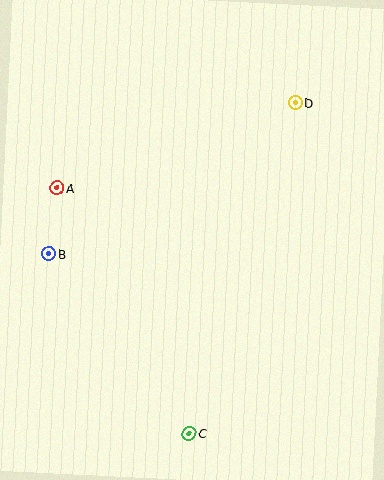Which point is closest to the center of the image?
Point B at (49, 254) is closest to the center.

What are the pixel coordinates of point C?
Point C is at (189, 433).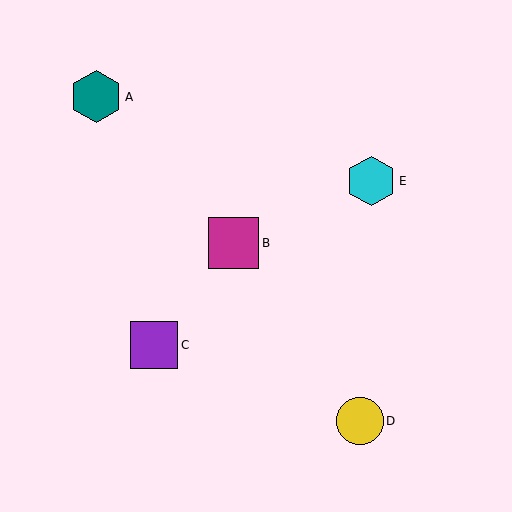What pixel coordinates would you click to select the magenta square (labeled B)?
Click at (233, 243) to select the magenta square B.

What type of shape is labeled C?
Shape C is a purple square.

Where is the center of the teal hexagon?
The center of the teal hexagon is at (96, 97).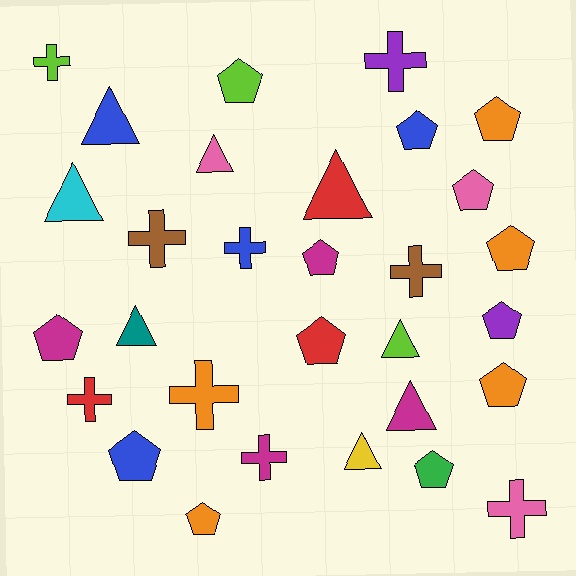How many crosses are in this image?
There are 9 crosses.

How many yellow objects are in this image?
There is 1 yellow object.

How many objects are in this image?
There are 30 objects.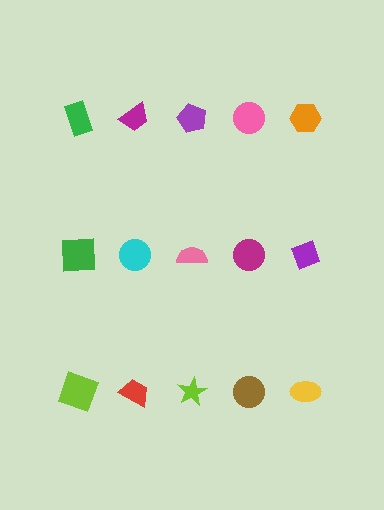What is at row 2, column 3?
A pink semicircle.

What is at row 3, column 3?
A lime star.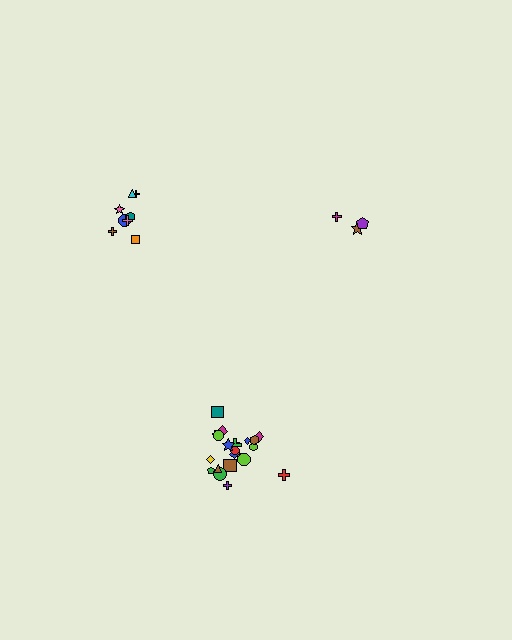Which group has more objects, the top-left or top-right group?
The top-left group.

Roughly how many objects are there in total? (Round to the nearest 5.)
Roughly 35 objects in total.